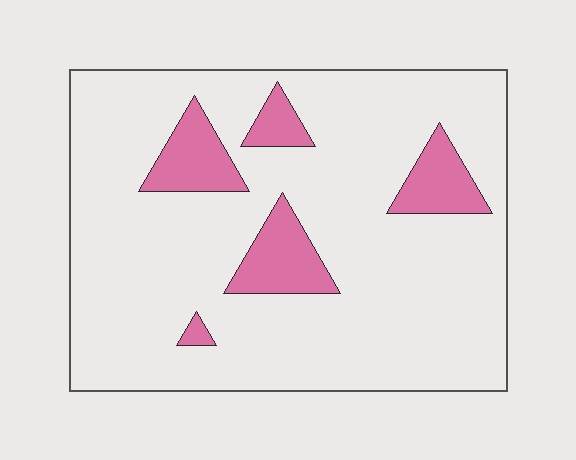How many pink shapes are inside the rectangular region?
5.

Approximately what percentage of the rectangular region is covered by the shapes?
Approximately 15%.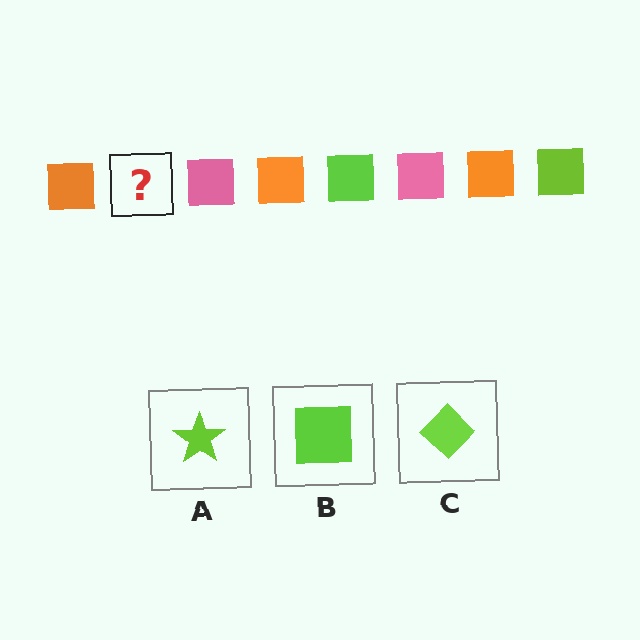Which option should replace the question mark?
Option B.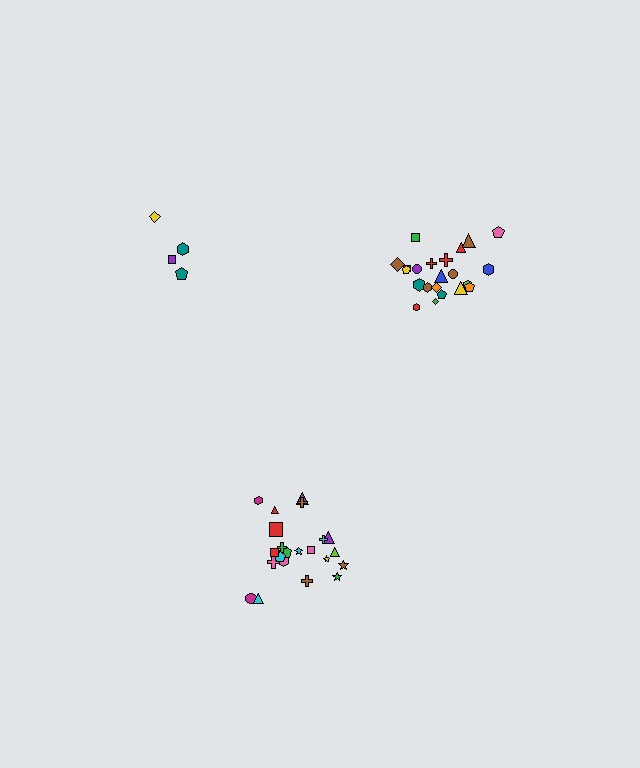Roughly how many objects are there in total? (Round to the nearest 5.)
Roughly 50 objects in total.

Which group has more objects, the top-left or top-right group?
The top-right group.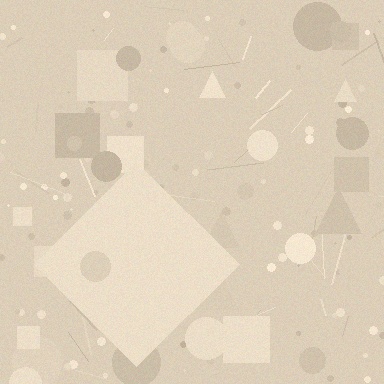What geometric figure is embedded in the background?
A diamond is embedded in the background.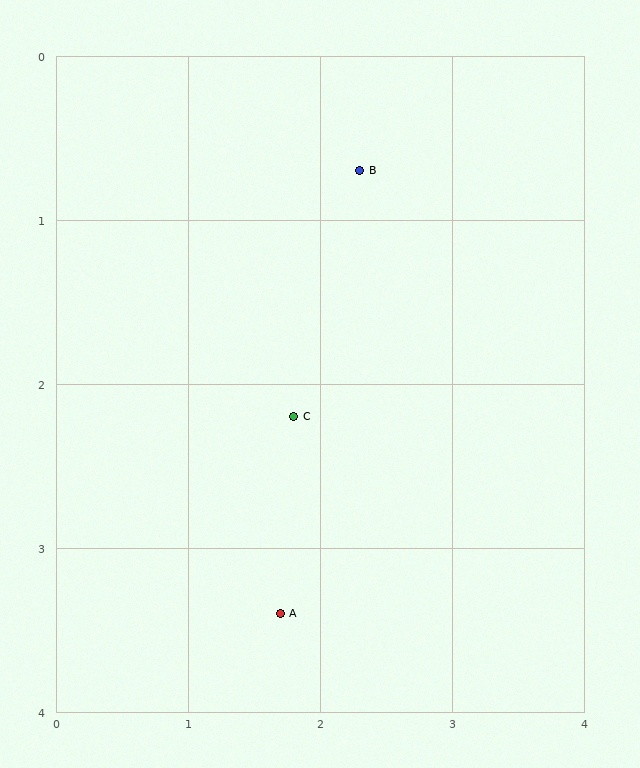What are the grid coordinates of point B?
Point B is at approximately (2.3, 0.7).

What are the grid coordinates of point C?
Point C is at approximately (1.8, 2.2).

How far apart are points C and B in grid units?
Points C and B are about 1.6 grid units apart.